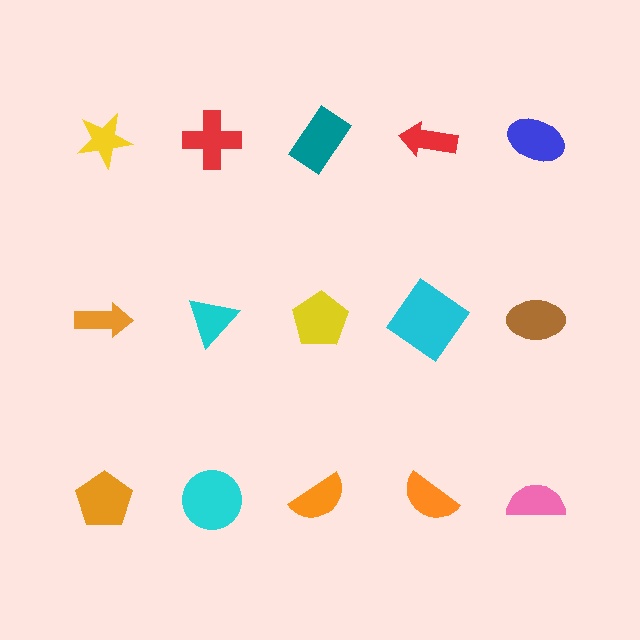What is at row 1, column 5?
A blue ellipse.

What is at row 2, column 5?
A brown ellipse.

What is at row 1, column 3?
A teal rectangle.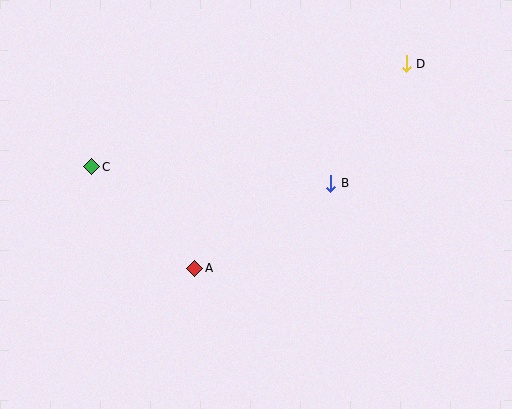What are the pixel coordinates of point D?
Point D is at (406, 64).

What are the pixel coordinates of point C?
Point C is at (92, 167).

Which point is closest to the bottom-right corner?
Point B is closest to the bottom-right corner.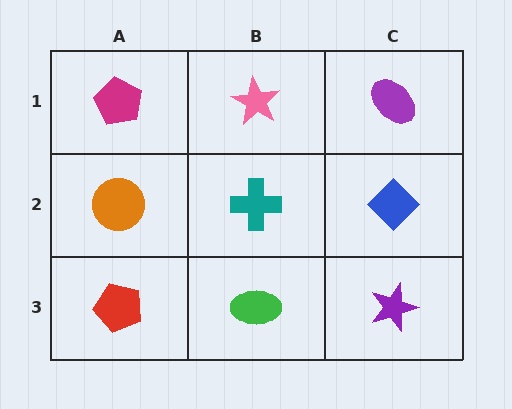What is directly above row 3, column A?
An orange circle.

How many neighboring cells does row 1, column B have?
3.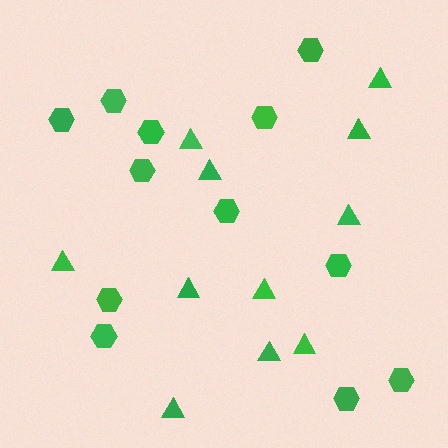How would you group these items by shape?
There are 2 groups: one group of triangles (11) and one group of hexagons (12).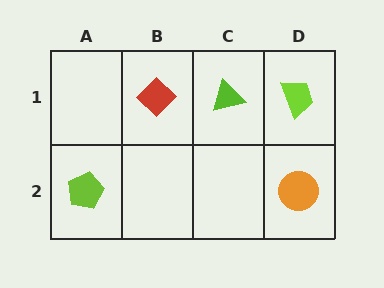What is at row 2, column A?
A lime pentagon.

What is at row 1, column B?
A red diamond.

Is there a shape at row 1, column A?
No, that cell is empty.